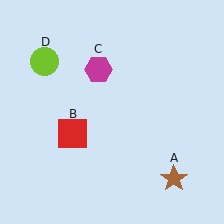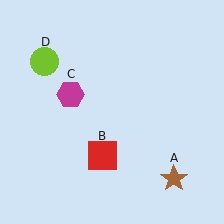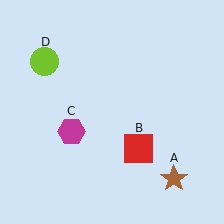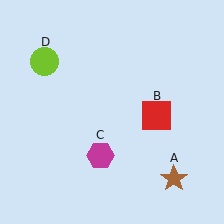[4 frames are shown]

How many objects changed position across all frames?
2 objects changed position: red square (object B), magenta hexagon (object C).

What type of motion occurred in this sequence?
The red square (object B), magenta hexagon (object C) rotated counterclockwise around the center of the scene.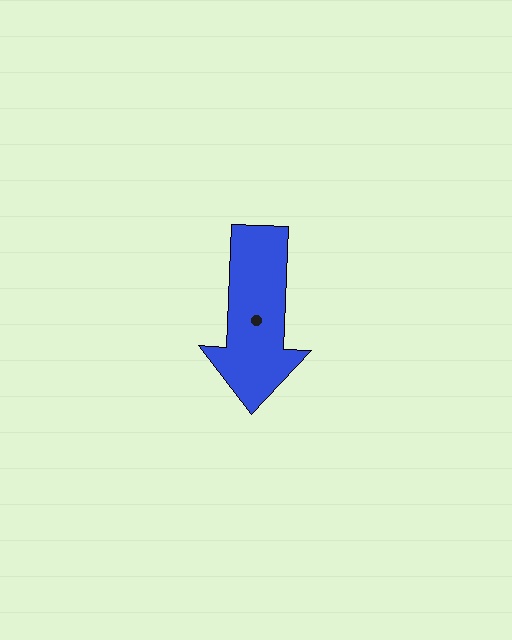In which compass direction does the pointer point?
South.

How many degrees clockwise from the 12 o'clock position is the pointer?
Approximately 182 degrees.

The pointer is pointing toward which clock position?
Roughly 6 o'clock.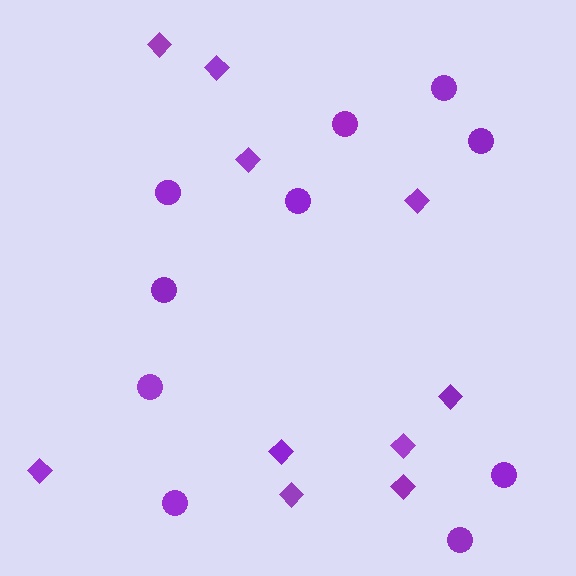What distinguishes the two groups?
There are 2 groups: one group of circles (10) and one group of diamonds (10).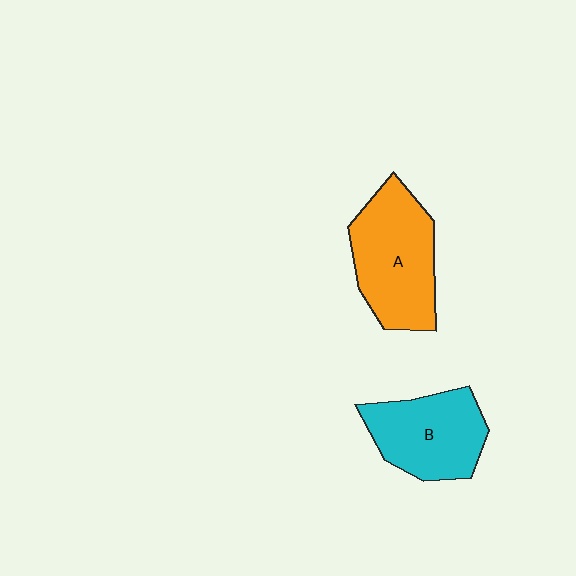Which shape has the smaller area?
Shape B (cyan).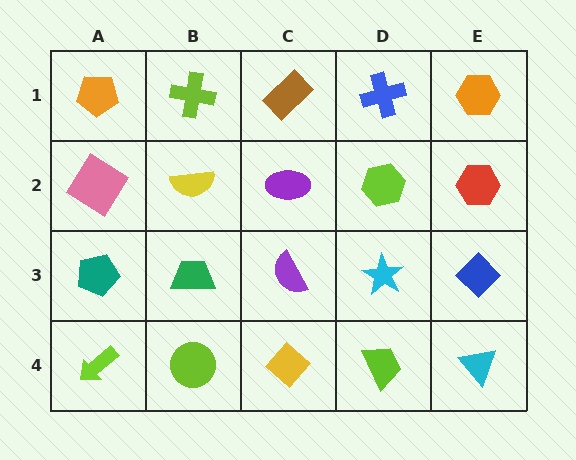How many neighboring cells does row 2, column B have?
4.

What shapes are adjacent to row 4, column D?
A cyan star (row 3, column D), a yellow diamond (row 4, column C), a cyan triangle (row 4, column E).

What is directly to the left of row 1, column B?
An orange pentagon.